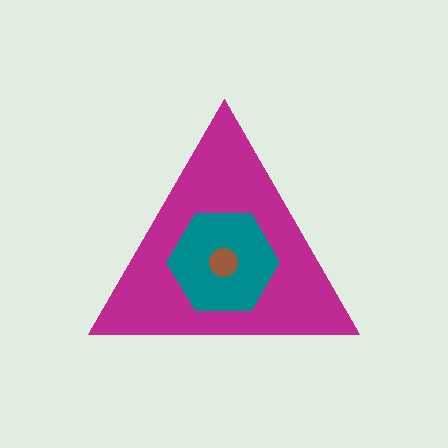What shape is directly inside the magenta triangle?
The teal hexagon.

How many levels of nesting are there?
3.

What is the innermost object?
The brown circle.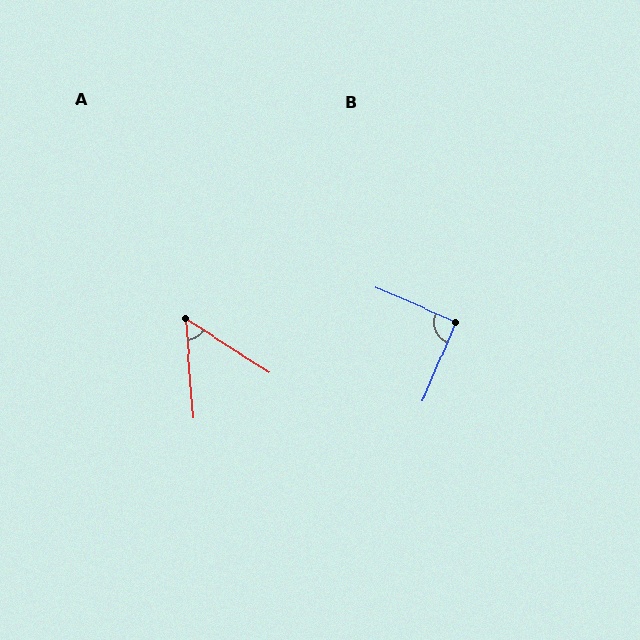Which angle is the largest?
B, at approximately 90 degrees.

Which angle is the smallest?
A, at approximately 53 degrees.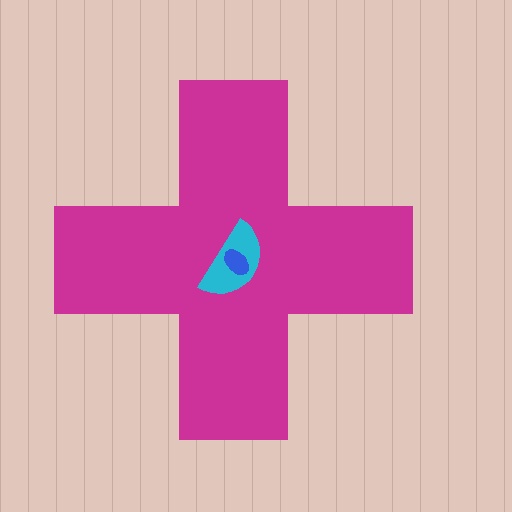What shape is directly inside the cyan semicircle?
The blue ellipse.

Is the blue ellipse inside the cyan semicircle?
Yes.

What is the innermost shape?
The blue ellipse.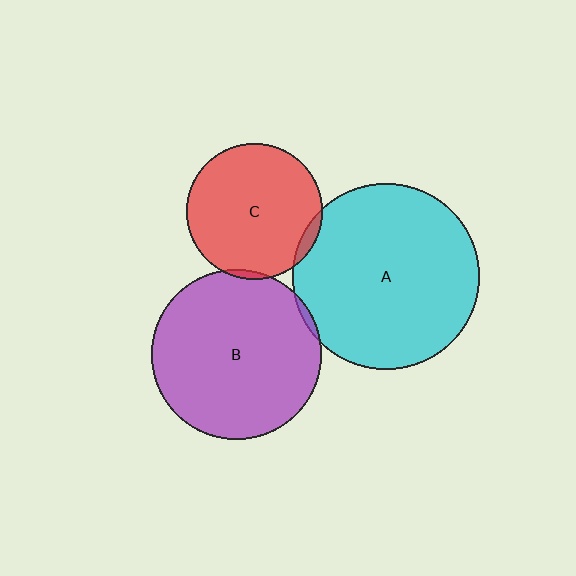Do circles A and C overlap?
Yes.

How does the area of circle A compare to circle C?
Approximately 1.9 times.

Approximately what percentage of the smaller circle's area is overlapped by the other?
Approximately 5%.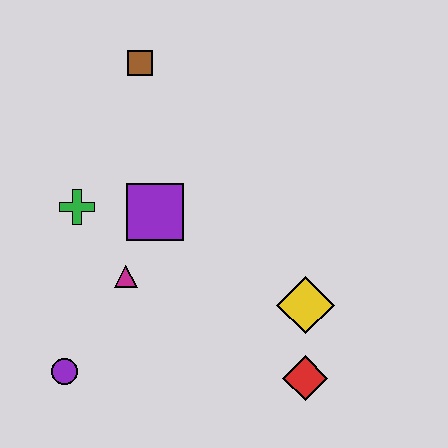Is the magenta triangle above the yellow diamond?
Yes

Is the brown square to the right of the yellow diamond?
No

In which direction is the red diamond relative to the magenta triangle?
The red diamond is to the right of the magenta triangle.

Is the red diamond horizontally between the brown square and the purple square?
No